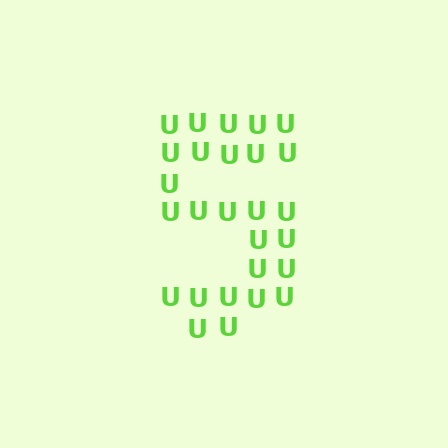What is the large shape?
The large shape is the digit 5.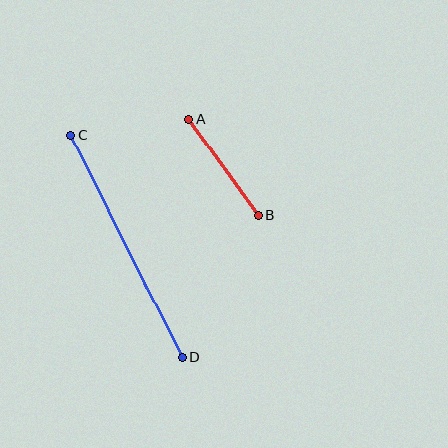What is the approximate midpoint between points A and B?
The midpoint is at approximately (224, 167) pixels.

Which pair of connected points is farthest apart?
Points C and D are farthest apart.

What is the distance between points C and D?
The distance is approximately 248 pixels.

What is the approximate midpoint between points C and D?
The midpoint is at approximately (127, 246) pixels.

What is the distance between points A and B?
The distance is approximately 118 pixels.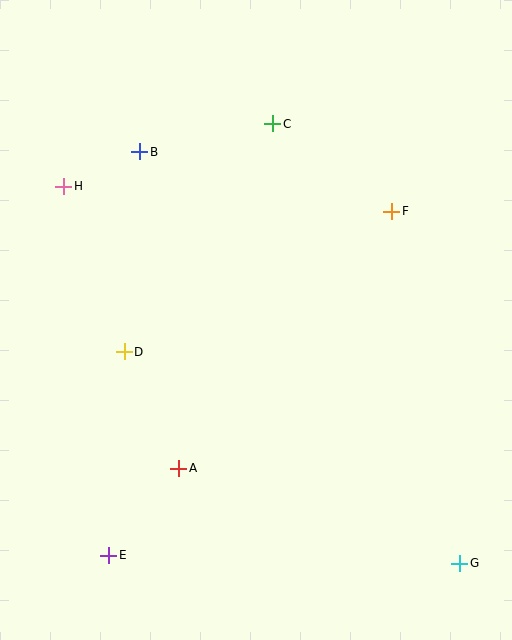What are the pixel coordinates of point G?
Point G is at (460, 563).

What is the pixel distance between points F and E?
The distance between F and E is 446 pixels.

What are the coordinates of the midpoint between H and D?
The midpoint between H and D is at (94, 269).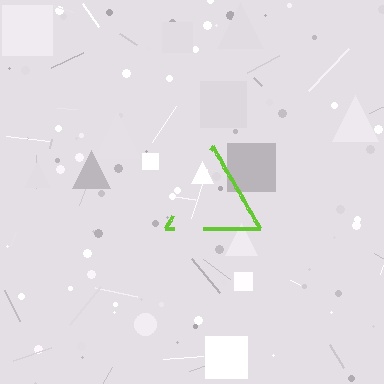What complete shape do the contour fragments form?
The contour fragments form a triangle.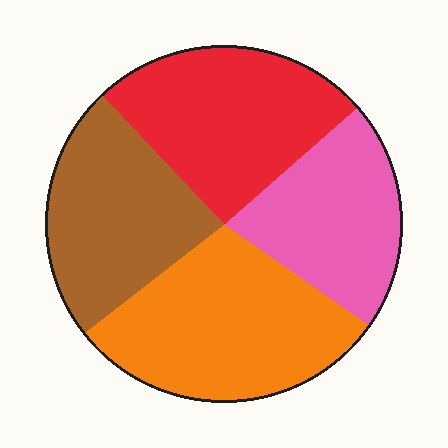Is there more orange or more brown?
Orange.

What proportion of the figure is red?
Red takes up between a quarter and a half of the figure.